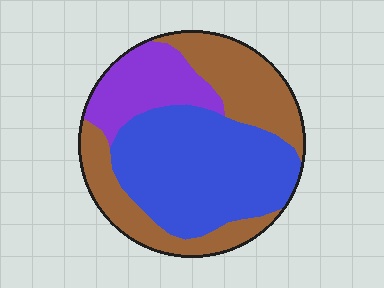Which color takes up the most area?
Blue, at roughly 45%.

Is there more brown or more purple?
Brown.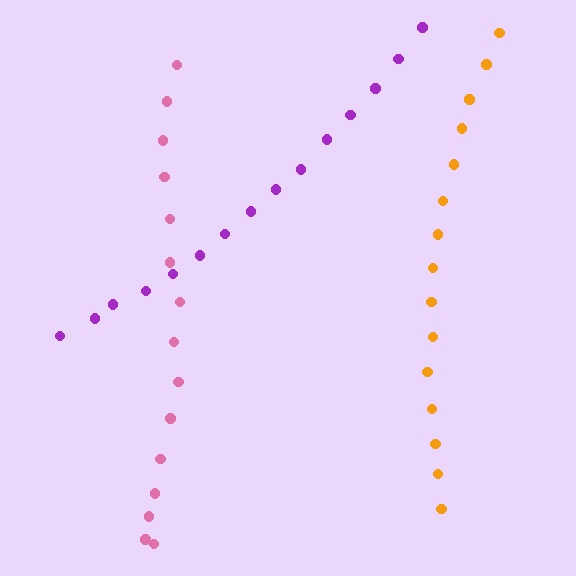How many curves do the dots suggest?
There are 3 distinct paths.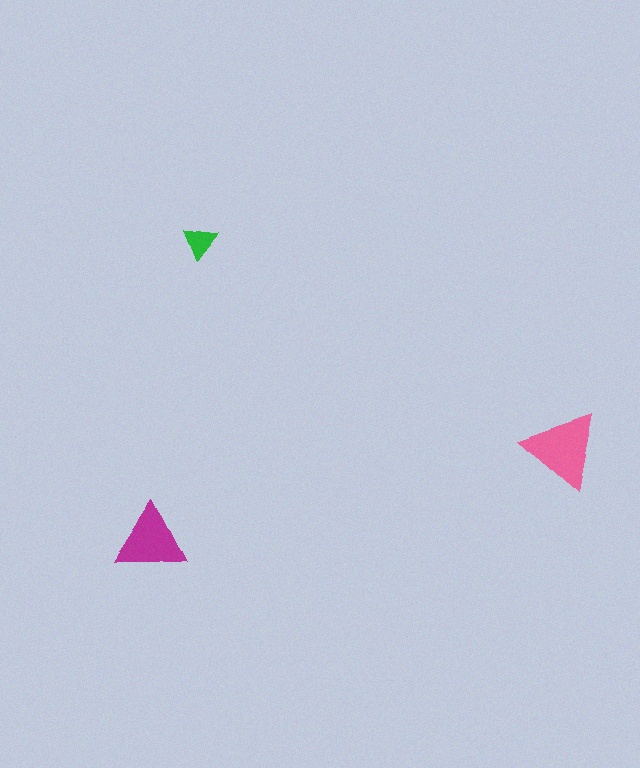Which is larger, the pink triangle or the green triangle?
The pink one.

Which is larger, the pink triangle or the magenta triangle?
The pink one.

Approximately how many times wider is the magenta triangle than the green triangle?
About 2 times wider.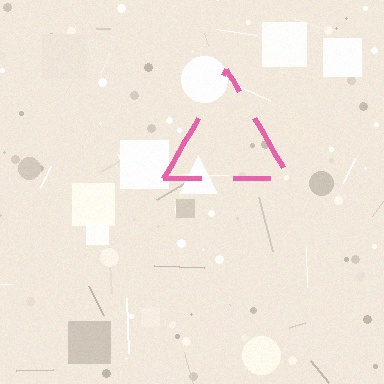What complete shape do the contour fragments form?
The contour fragments form a triangle.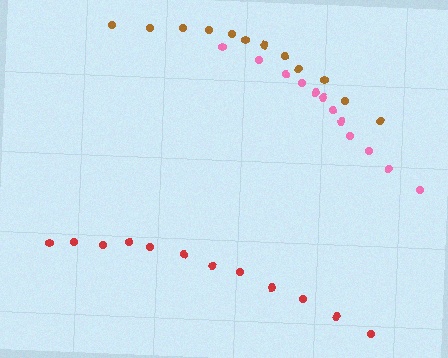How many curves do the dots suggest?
There are 3 distinct paths.